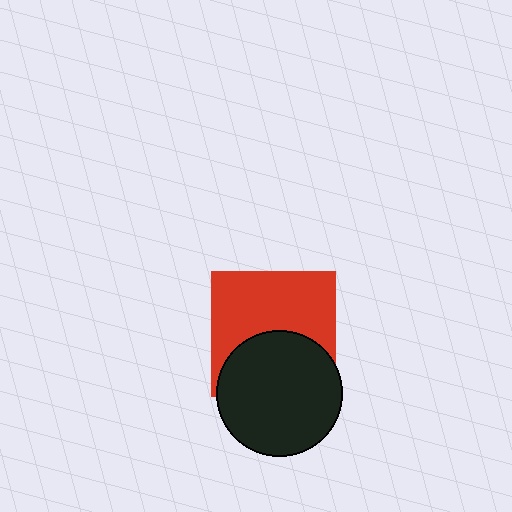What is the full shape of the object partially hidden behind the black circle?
The partially hidden object is a red square.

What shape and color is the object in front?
The object in front is a black circle.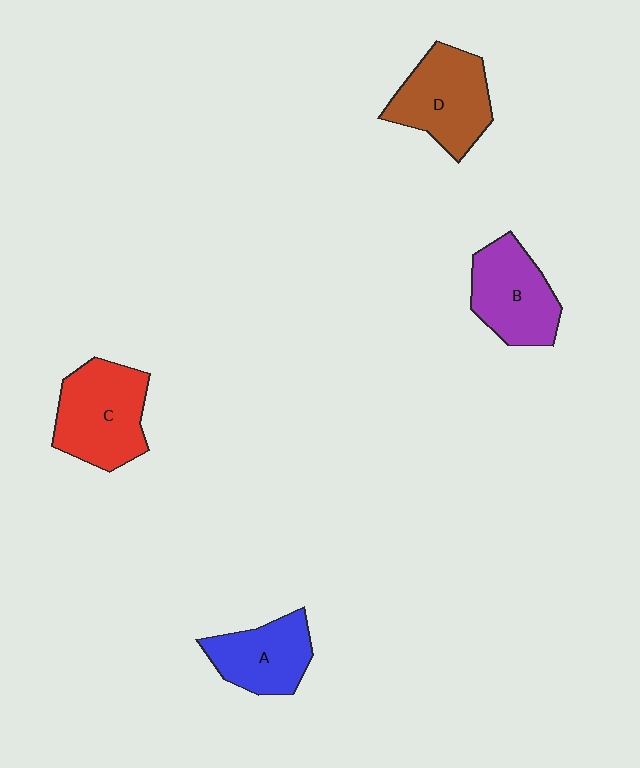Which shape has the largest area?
Shape C (red).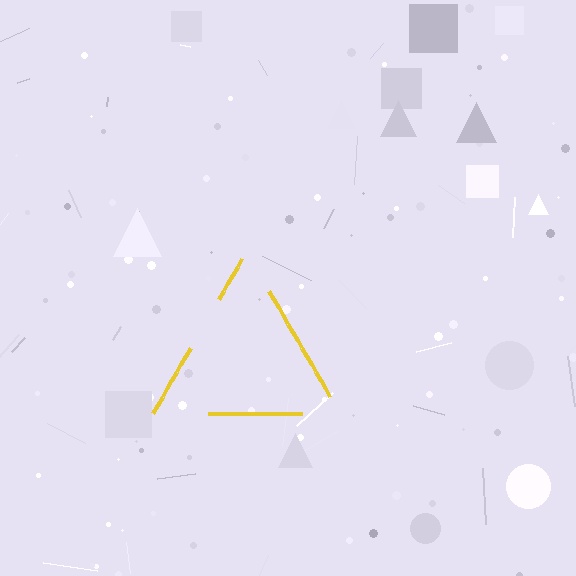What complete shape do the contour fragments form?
The contour fragments form a triangle.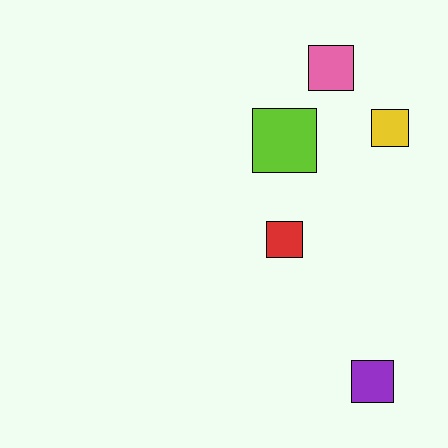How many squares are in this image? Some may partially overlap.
There are 5 squares.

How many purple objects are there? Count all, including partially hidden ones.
There is 1 purple object.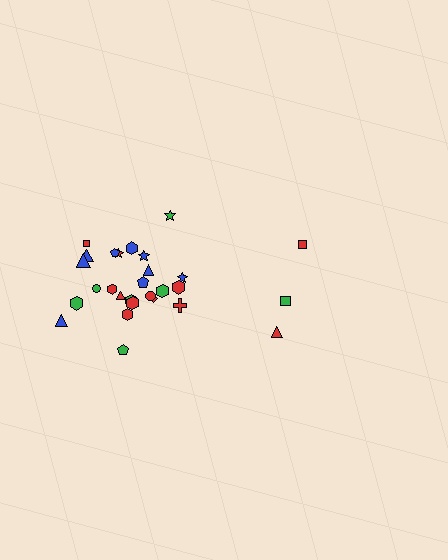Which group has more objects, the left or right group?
The left group.